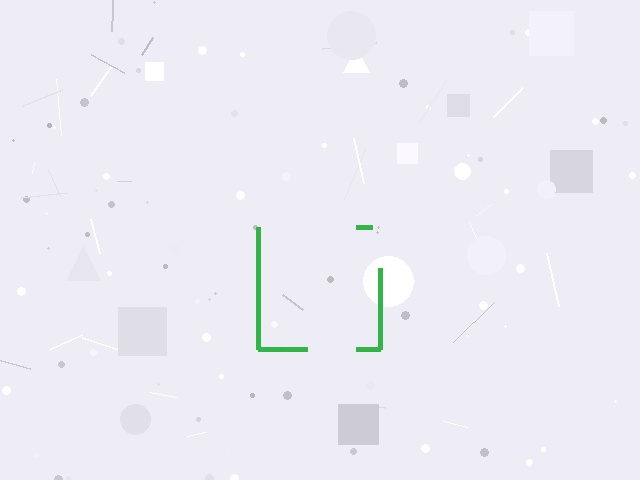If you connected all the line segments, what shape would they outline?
They would outline a square.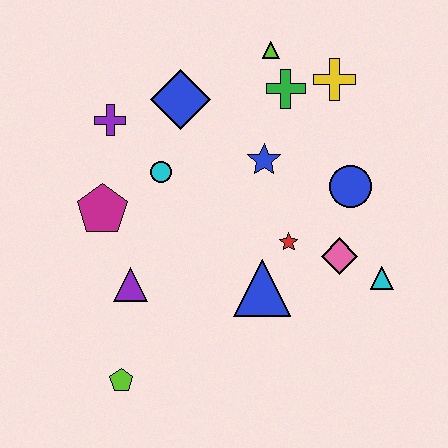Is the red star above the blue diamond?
No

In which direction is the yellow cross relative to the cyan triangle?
The yellow cross is above the cyan triangle.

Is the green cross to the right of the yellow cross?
No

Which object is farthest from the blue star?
The lime pentagon is farthest from the blue star.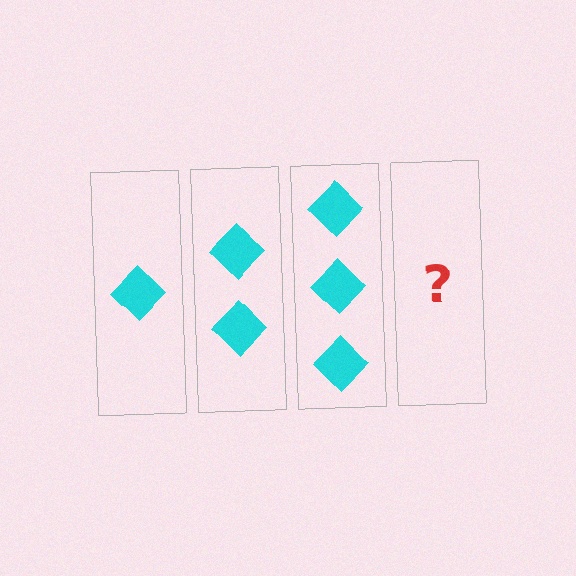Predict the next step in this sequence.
The next step is 4 diamonds.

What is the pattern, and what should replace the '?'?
The pattern is that each step adds one more diamond. The '?' should be 4 diamonds.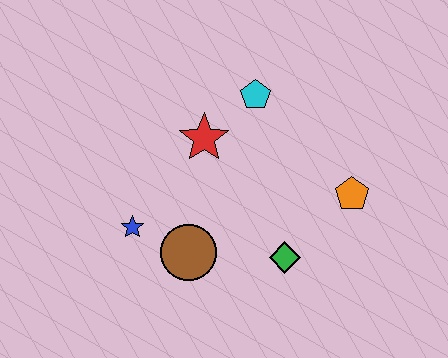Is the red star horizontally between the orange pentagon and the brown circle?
Yes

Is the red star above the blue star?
Yes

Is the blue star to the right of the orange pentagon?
No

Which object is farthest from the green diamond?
The cyan pentagon is farthest from the green diamond.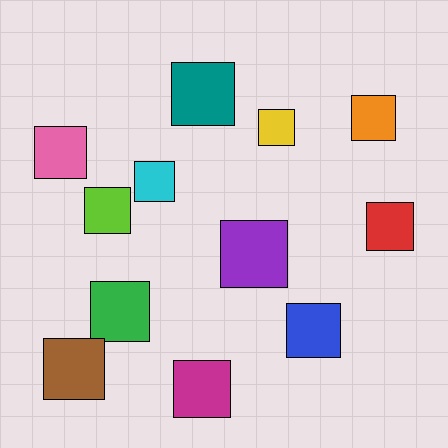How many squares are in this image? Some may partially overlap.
There are 12 squares.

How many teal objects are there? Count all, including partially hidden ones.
There is 1 teal object.